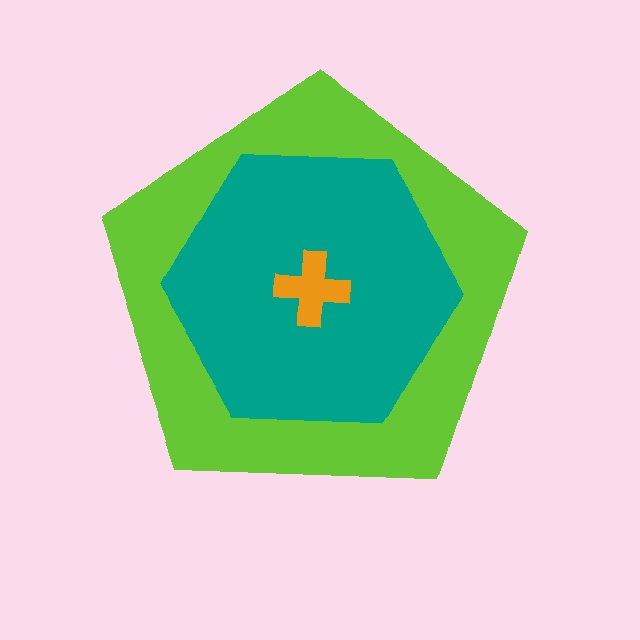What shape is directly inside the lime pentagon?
The teal hexagon.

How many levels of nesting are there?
3.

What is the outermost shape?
The lime pentagon.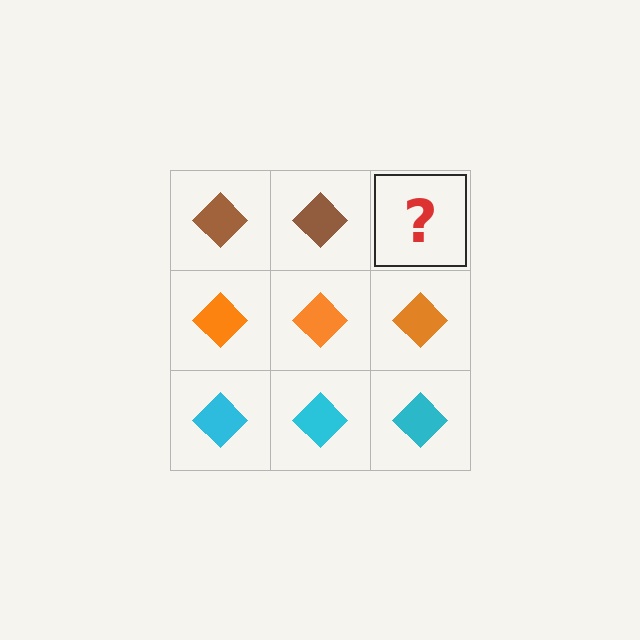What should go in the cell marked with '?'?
The missing cell should contain a brown diamond.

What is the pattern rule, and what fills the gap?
The rule is that each row has a consistent color. The gap should be filled with a brown diamond.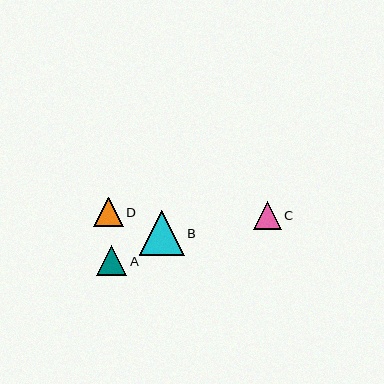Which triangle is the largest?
Triangle B is the largest with a size of approximately 45 pixels.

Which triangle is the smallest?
Triangle C is the smallest with a size of approximately 28 pixels.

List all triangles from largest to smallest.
From largest to smallest: B, A, D, C.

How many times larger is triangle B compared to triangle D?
Triangle B is approximately 1.5 times the size of triangle D.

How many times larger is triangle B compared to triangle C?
Triangle B is approximately 1.6 times the size of triangle C.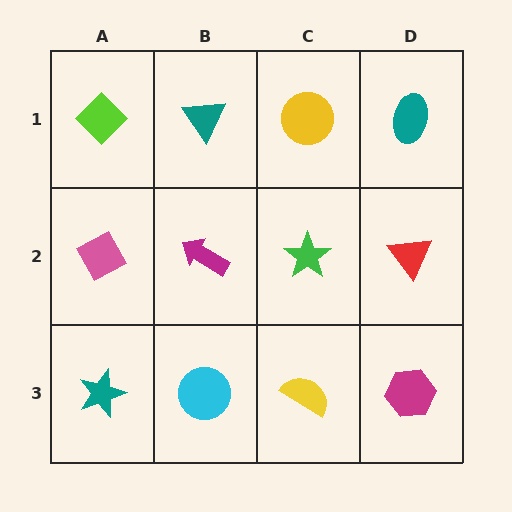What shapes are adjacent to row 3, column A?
A pink diamond (row 2, column A), a cyan circle (row 3, column B).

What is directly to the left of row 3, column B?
A teal star.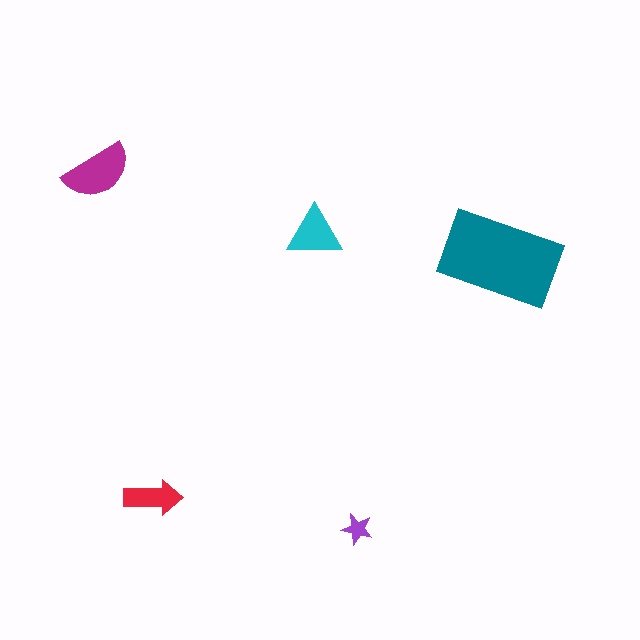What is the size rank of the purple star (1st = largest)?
5th.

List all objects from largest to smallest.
The teal rectangle, the magenta semicircle, the cyan triangle, the red arrow, the purple star.